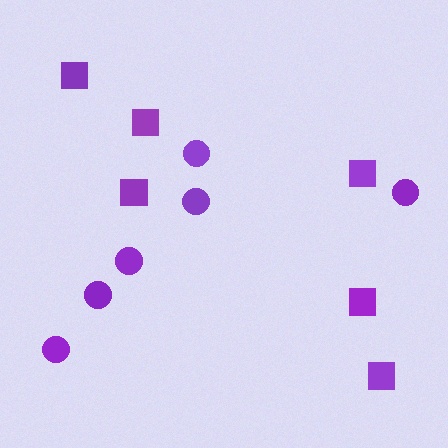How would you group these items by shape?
There are 2 groups: one group of squares (6) and one group of circles (6).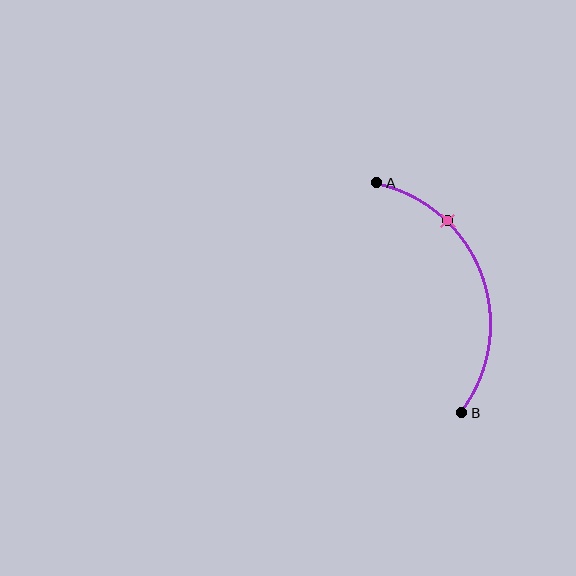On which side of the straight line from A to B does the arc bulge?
The arc bulges to the right of the straight line connecting A and B.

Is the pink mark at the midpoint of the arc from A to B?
No. The pink mark lies on the arc but is closer to endpoint A. The arc midpoint would be at the point on the curve equidistant along the arc from both A and B.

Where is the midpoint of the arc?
The arc midpoint is the point on the curve farthest from the straight line joining A and B. It sits to the right of that line.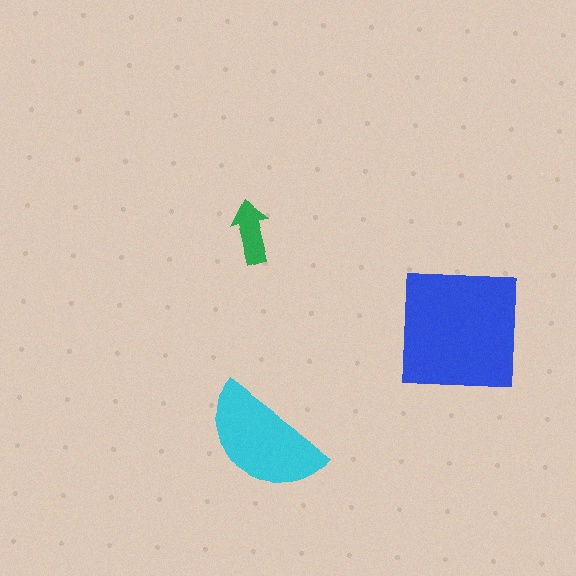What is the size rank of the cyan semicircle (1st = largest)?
2nd.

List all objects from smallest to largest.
The green arrow, the cyan semicircle, the blue square.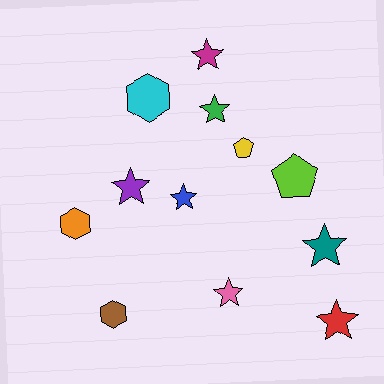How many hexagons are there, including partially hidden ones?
There are 3 hexagons.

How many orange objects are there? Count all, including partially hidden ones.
There is 1 orange object.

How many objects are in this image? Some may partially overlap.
There are 12 objects.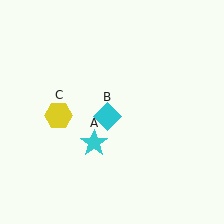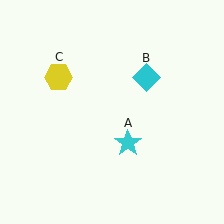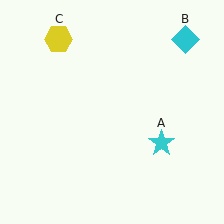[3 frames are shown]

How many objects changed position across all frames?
3 objects changed position: cyan star (object A), cyan diamond (object B), yellow hexagon (object C).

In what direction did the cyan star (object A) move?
The cyan star (object A) moved right.